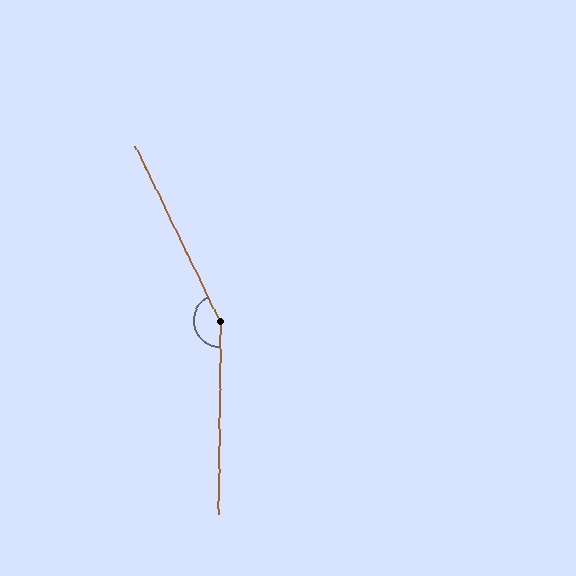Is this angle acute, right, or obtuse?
It is obtuse.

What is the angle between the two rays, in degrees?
Approximately 154 degrees.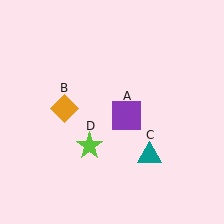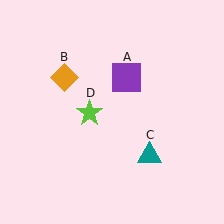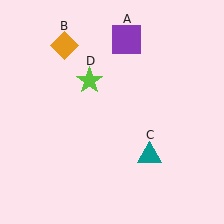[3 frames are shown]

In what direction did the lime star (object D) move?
The lime star (object D) moved up.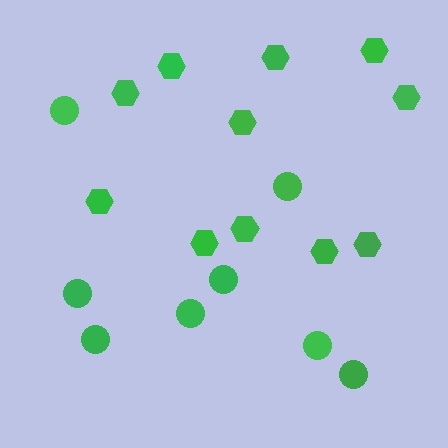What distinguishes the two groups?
There are 2 groups: one group of circles (8) and one group of hexagons (11).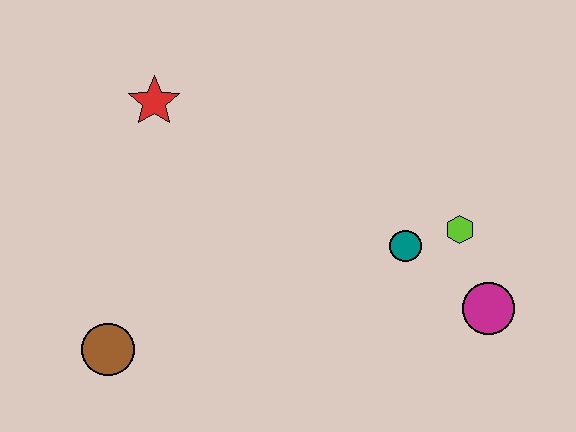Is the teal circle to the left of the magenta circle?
Yes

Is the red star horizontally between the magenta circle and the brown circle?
Yes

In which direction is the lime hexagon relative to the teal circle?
The lime hexagon is to the right of the teal circle.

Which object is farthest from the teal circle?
The brown circle is farthest from the teal circle.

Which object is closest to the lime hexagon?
The teal circle is closest to the lime hexagon.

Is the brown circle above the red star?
No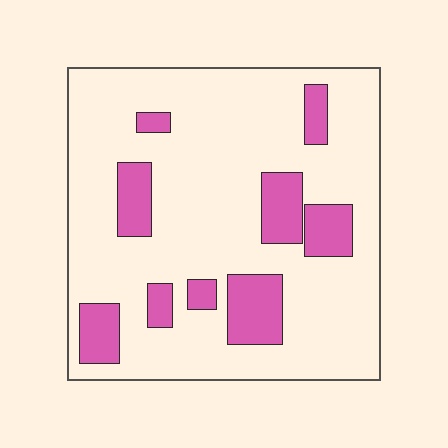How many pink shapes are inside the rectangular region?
9.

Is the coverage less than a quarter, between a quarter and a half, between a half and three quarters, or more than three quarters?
Less than a quarter.